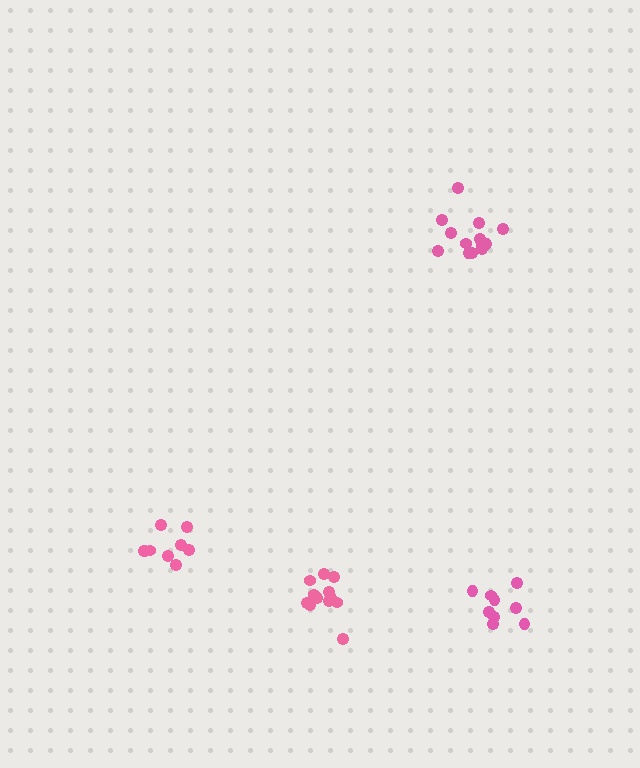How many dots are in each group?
Group 1: 13 dots, Group 2: 9 dots, Group 3: 12 dots, Group 4: 9 dots (43 total).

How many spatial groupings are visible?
There are 4 spatial groupings.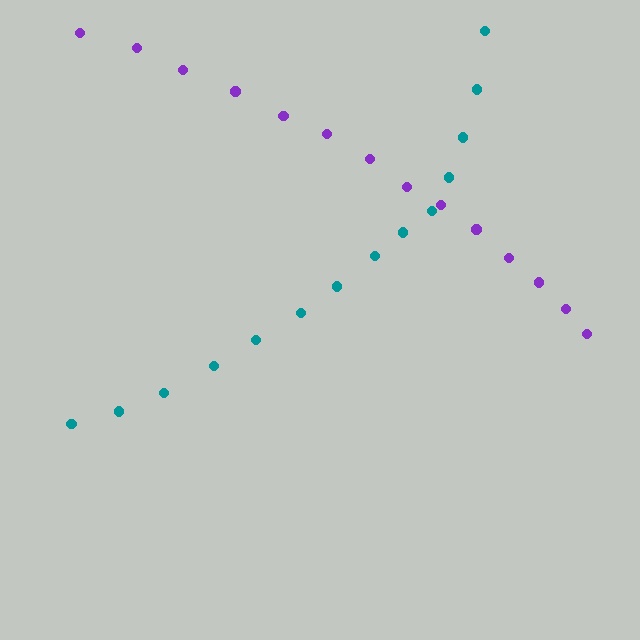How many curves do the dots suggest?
There are 2 distinct paths.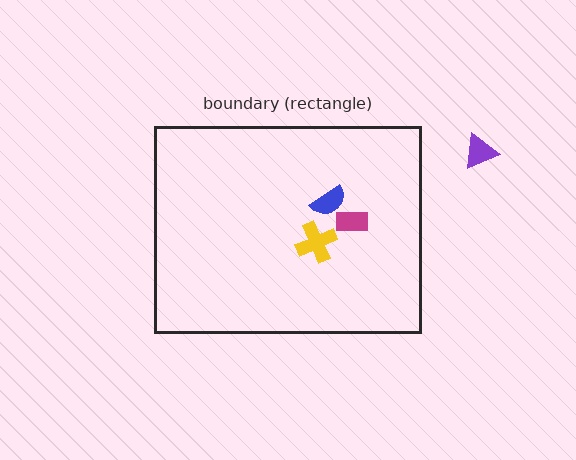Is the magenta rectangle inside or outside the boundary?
Inside.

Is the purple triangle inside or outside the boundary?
Outside.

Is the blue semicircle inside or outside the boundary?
Inside.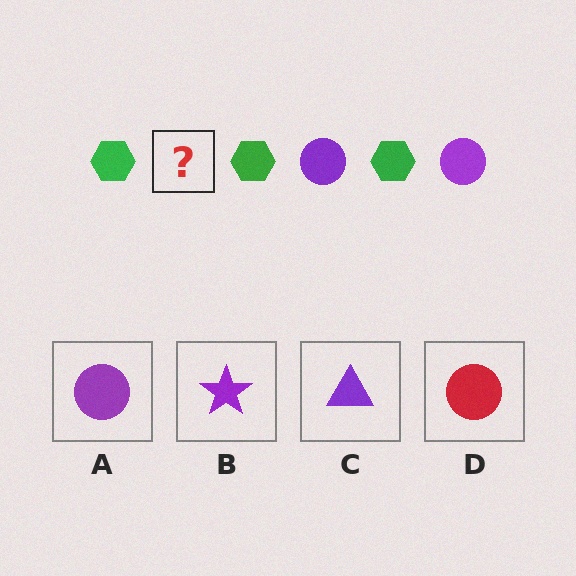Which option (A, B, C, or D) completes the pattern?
A.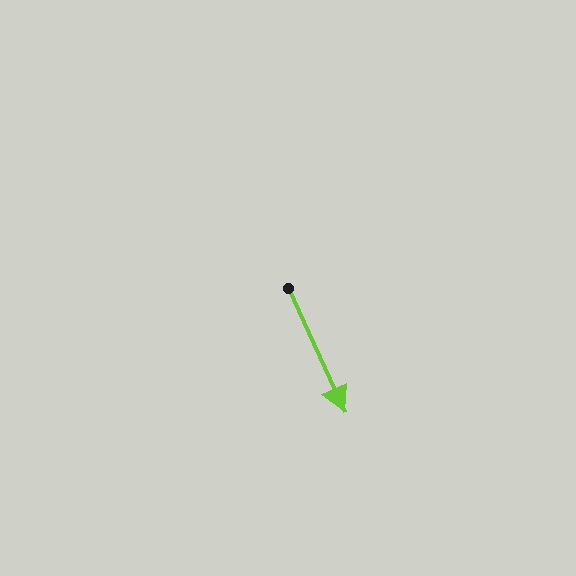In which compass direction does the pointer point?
Southeast.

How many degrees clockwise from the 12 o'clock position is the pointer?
Approximately 156 degrees.